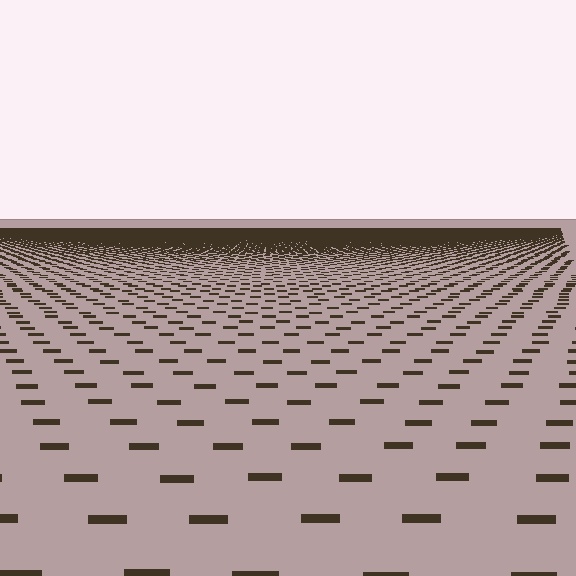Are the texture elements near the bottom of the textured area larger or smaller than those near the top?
Larger. Near the bottom, elements are closer to the viewer and appear at a bigger on-screen size.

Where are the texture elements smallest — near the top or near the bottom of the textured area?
Near the top.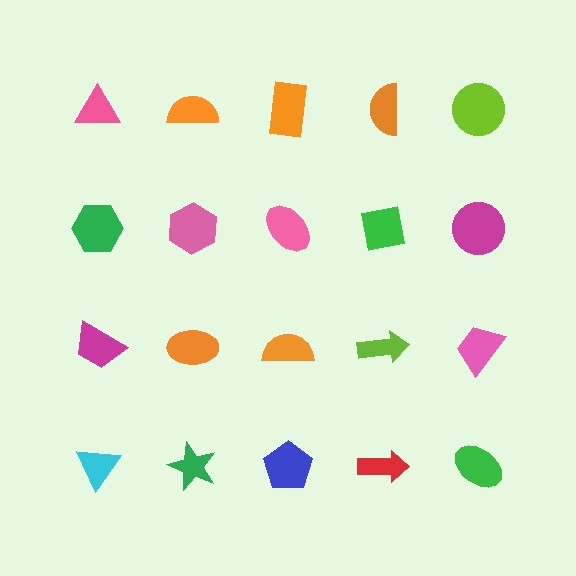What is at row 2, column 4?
A green square.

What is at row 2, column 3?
A pink ellipse.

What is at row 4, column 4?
A red arrow.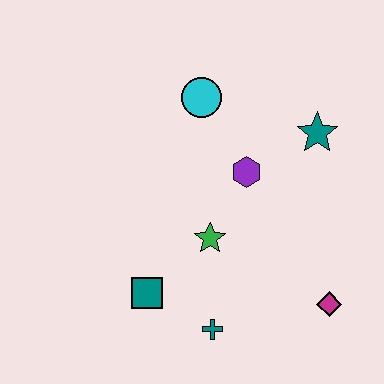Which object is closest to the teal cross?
The teal square is closest to the teal cross.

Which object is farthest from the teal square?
The teal star is farthest from the teal square.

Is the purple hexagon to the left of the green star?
No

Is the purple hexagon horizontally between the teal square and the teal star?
Yes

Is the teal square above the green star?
No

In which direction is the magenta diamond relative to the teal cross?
The magenta diamond is to the right of the teal cross.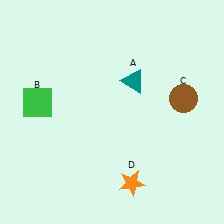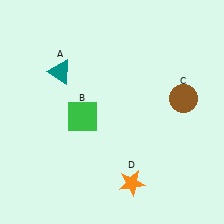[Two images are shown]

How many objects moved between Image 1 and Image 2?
2 objects moved between the two images.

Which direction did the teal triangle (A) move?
The teal triangle (A) moved left.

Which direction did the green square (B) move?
The green square (B) moved right.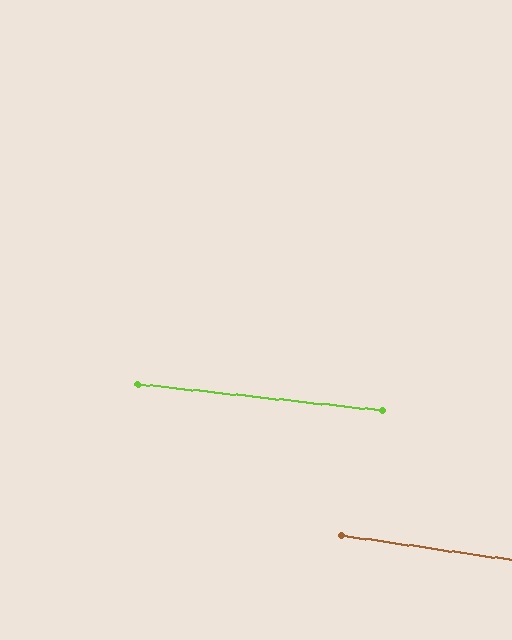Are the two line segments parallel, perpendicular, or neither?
Parallel — their directions differ by only 1.9°.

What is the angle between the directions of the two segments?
Approximately 2 degrees.